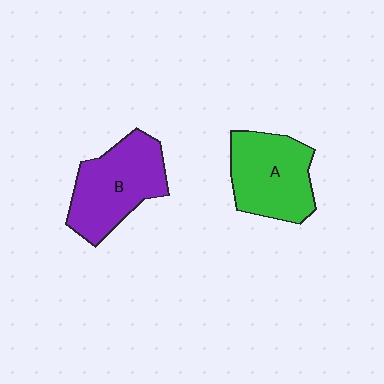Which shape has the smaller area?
Shape A (green).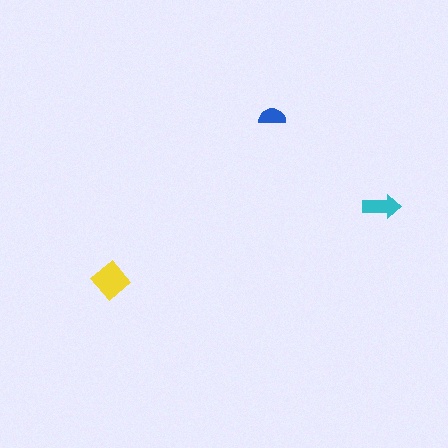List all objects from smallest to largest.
The blue semicircle, the cyan arrow, the yellow diamond.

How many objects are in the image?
There are 3 objects in the image.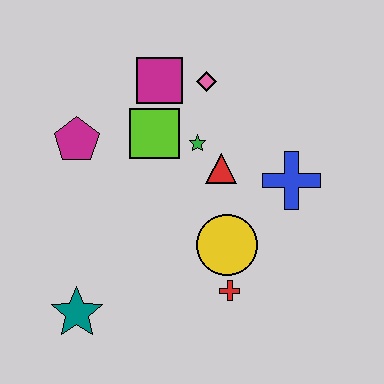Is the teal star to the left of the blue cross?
Yes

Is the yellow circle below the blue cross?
Yes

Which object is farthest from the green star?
The teal star is farthest from the green star.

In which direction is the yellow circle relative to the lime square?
The yellow circle is below the lime square.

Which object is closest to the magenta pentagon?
The lime square is closest to the magenta pentagon.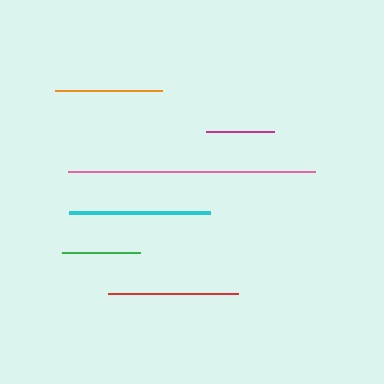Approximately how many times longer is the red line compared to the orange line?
The red line is approximately 1.2 times the length of the orange line.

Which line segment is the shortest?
The magenta line is the shortest at approximately 67 pixels.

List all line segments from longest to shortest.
From longest to shortest: pink, cyan, red, orange, green, magenta.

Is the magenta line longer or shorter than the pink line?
The pink line is longer than the magenta line.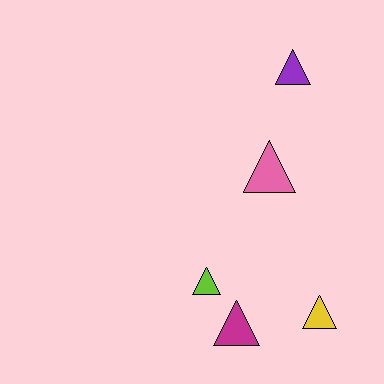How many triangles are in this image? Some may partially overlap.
There are 5 triangles.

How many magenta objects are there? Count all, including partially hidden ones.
There is 1 magenta object.